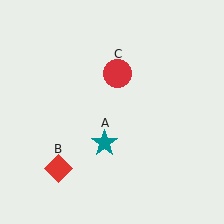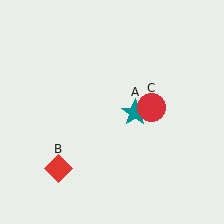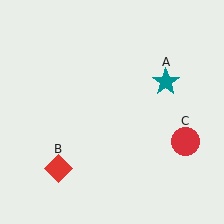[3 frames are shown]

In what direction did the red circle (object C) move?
The red circle (object C) moved down and to the right.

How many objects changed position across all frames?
2 objects changed position: teal star (object A), red circle (object C).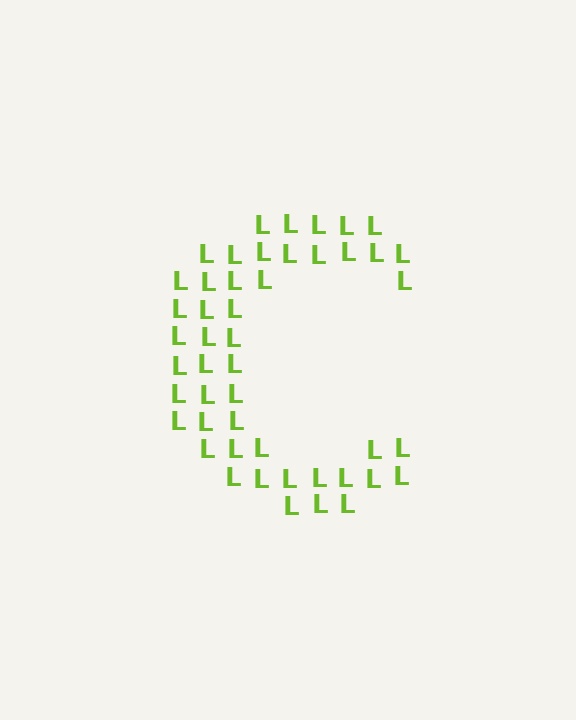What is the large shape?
The large shape is the letter C.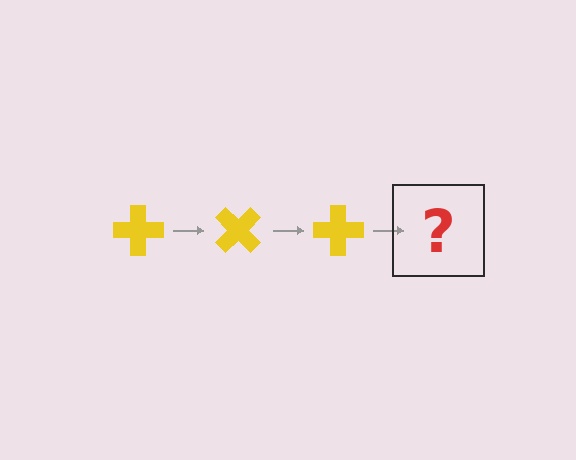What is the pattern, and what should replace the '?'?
The pattern is that the cross rotates 45 degrees each step. The '?' should be a yellow cross rotated 135 degrees.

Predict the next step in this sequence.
The next step is a yellow cross rotated 135 degrees.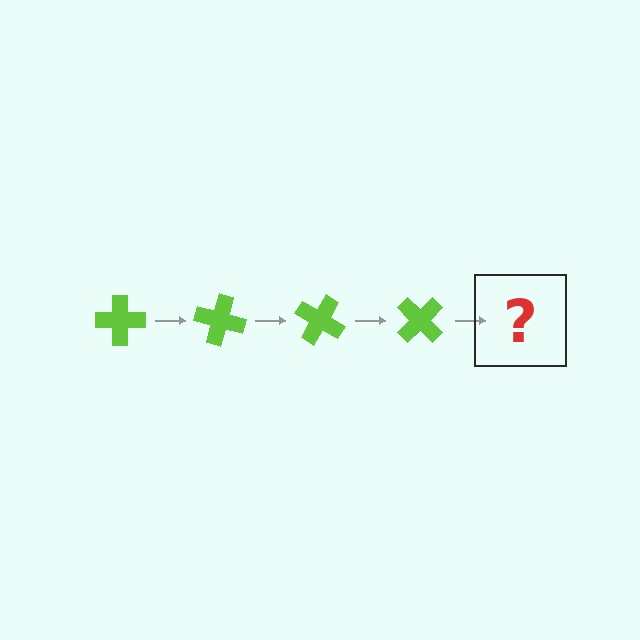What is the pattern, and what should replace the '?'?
The pattern is that the cross rotates 15 degrees each step. The '?' should be a lime cross rotated 60 degrees.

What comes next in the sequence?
The next element should be a lime cross rotated 60 degrees.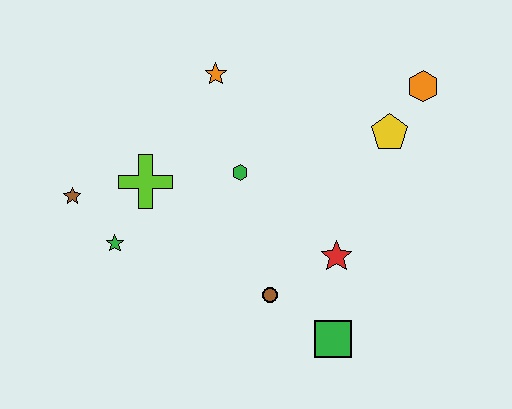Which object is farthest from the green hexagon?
The orange hexagon is farthest from the green hexagon.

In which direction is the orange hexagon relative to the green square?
The orange hexagon is above the green square.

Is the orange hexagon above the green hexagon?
Yes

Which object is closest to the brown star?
The green star is closest to the brown star.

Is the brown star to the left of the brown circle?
Yes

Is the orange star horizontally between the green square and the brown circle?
No